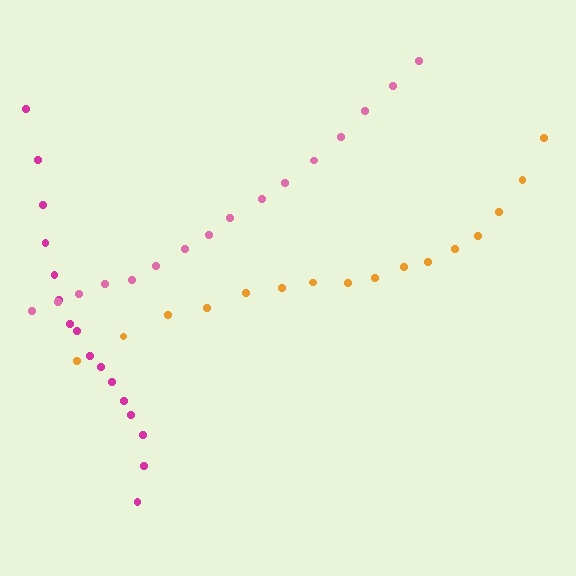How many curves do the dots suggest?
There are 3 distinct paths.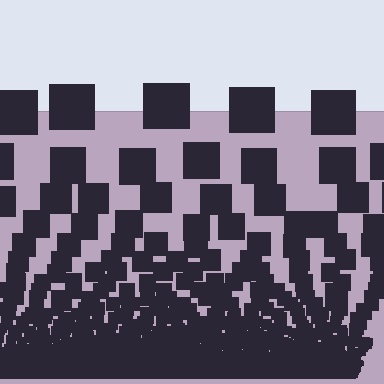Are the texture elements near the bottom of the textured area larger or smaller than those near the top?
Smaller. The gradient is inverted — elements near the bottom are smaller and denser.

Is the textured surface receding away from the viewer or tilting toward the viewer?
The surface appears to tilt toward the viewer. Texture elements get larger and sparser toward the top.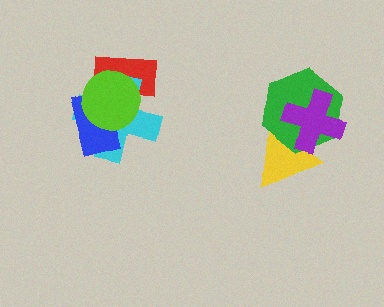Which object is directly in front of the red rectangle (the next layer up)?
The cyan cross is directly in front of the red rectangle.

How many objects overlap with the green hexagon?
2 objects overlap with the green hexagon.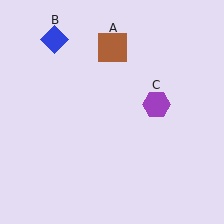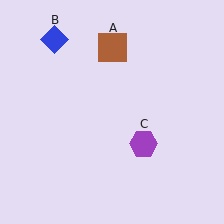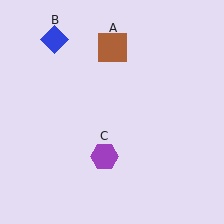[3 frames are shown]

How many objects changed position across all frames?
1 object changed position: purple hexagon (object C).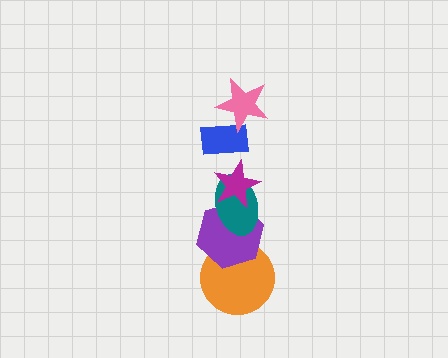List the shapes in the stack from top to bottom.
From top to bottom: the pink star, the blue rectangle, the magenta star, the teal ellipse, the purple hexagon, the orange circle.